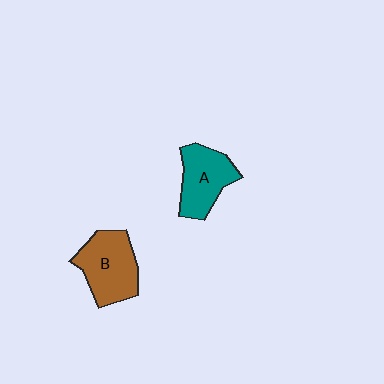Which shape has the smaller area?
Shape A (teal).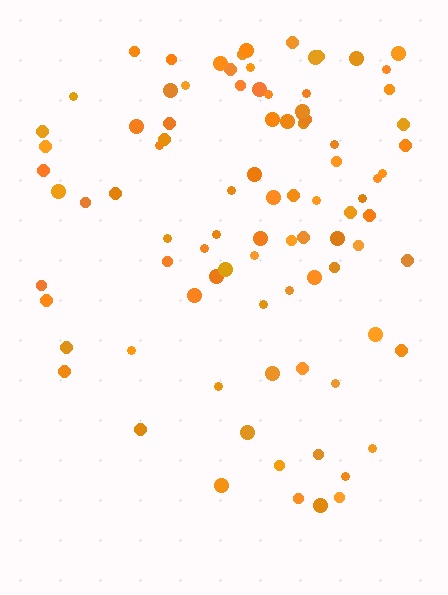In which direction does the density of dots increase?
From bottom to top, with the top side densest.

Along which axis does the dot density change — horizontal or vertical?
Vertical.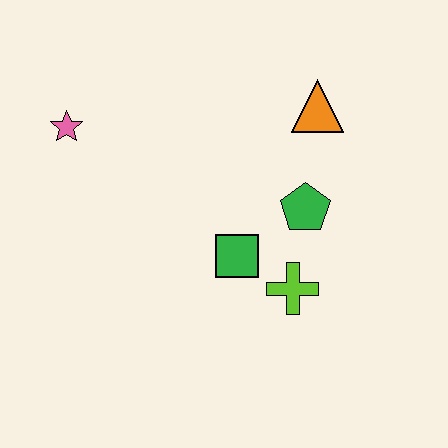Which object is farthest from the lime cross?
The pink star is farthest from the lime cross.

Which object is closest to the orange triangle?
The green pentagon is closest to the orange triangle.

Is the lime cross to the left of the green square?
No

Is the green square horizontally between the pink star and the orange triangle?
Yes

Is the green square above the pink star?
No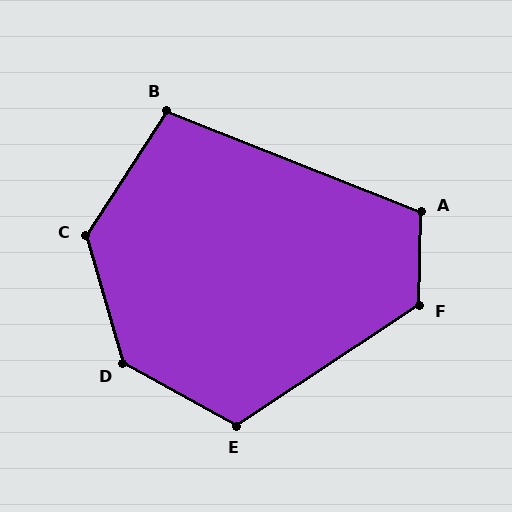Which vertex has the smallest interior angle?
B, at approximately 101 degrees.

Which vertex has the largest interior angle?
D, at approximately 135 degrees.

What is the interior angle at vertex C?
Approximately 131 degrees (obtuse).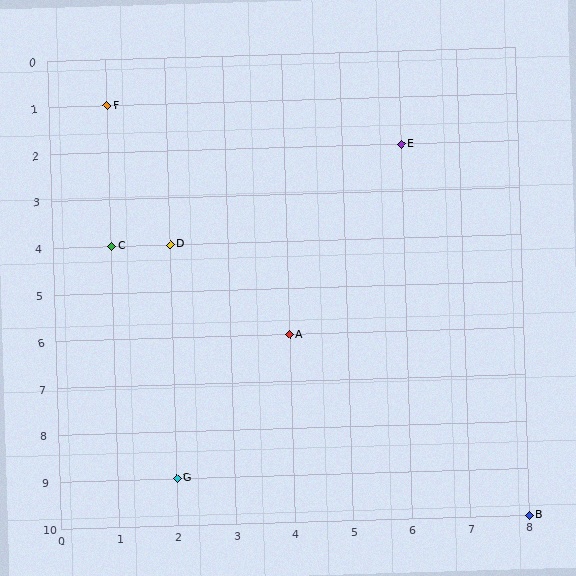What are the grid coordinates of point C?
Point C is at grid coordinates (1, 4).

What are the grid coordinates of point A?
Point A is at grid coordinates (4, 6).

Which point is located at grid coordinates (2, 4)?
Point D is at (2, 4).